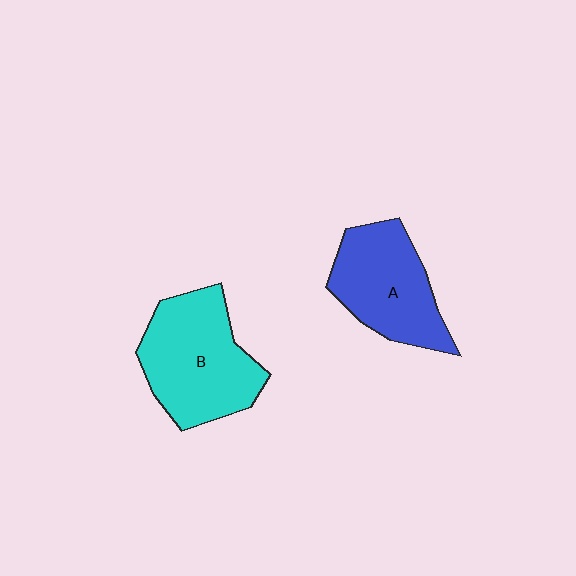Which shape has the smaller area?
Shape A (blue).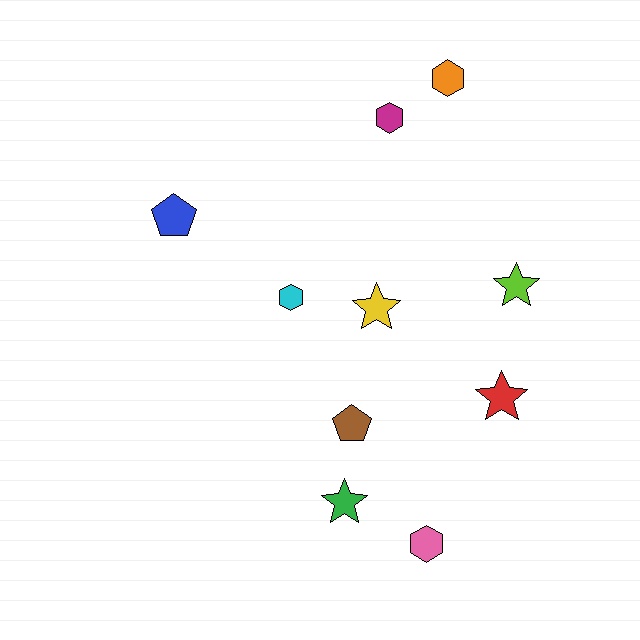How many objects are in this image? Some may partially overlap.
There are 10 objects.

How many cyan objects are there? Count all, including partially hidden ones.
There is 1 cyan object.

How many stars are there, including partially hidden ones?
There are 4 stars.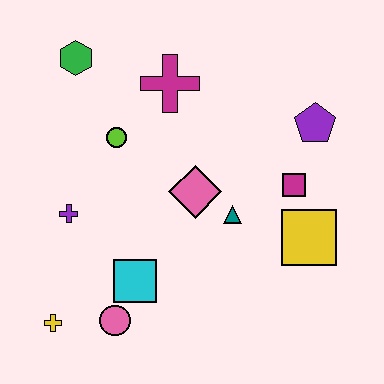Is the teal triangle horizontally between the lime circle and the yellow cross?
No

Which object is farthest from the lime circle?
The yellow square is farthest from the lime circle.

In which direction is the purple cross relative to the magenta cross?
The purple cross is below the magenta cross.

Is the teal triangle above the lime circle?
No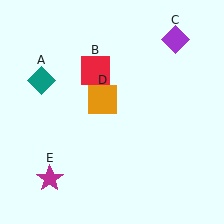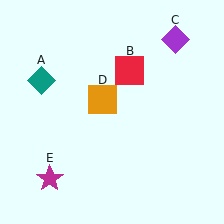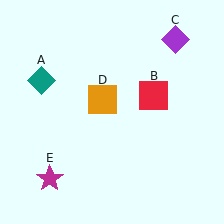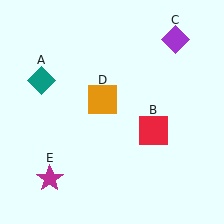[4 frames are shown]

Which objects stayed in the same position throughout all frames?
Teal diamond (object A) and purple diamond (object C) and orange square (object D) and magenta star (object E) remained stationary.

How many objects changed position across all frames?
1 object changed position: red square (object B).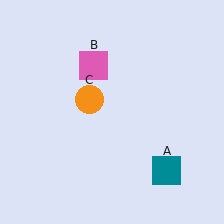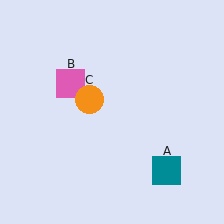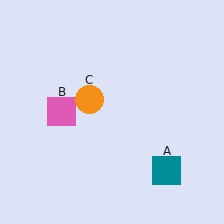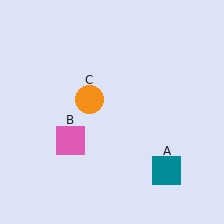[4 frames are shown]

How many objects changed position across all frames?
1 object changed position: pink square (object B).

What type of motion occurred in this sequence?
The pink square (object B) rotated counterclockwise around the center of the scene.